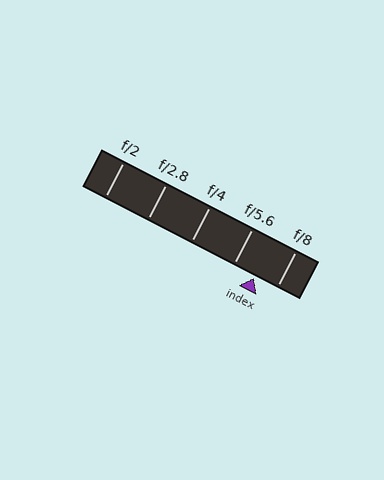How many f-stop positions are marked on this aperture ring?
There are 5 f-stop positions marked.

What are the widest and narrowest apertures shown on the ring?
The widest aperture shown is f/2 and the narrowest is f/8.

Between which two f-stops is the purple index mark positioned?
The index mark is between f/5.6 and f/8.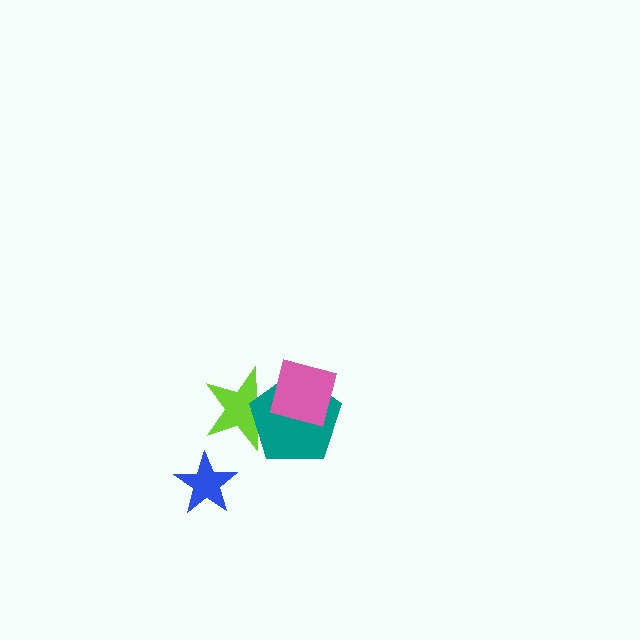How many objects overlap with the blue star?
0 objects overlap with the blue star.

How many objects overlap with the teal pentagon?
2 objects overlap with the teal pentagon.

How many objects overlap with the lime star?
2 objects overlap with the lime star.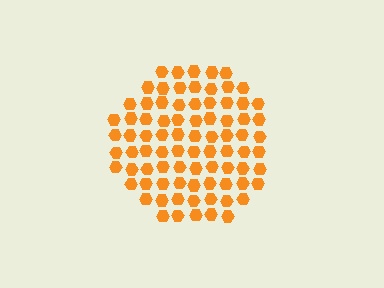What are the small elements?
The small elements are hexagons.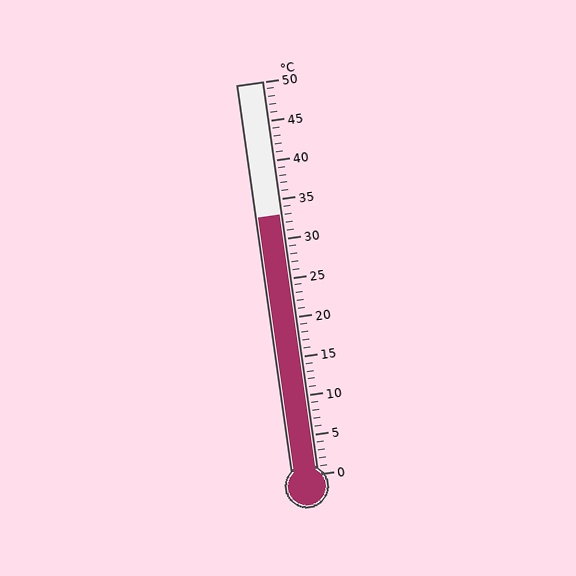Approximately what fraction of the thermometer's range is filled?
The thermometer is filled to approximately 65% of its range.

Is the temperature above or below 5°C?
The temperature is above 5°C.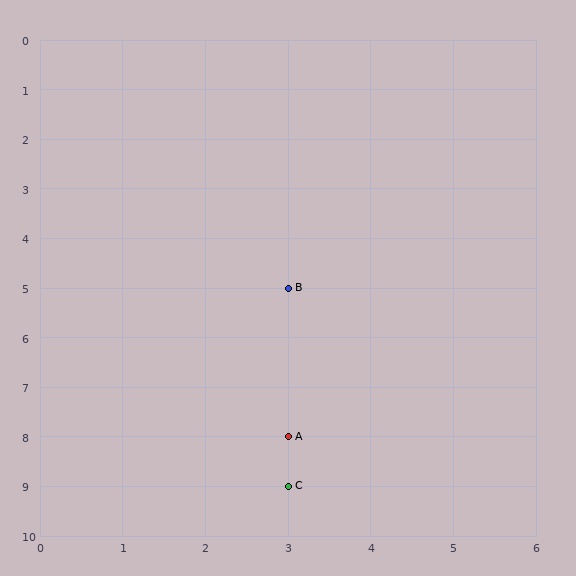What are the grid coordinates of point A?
Point A is at grid coordinates (3, 8).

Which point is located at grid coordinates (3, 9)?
Point C is at (3, 9).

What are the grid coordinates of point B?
Point B is at grid coordinates (3, 5).